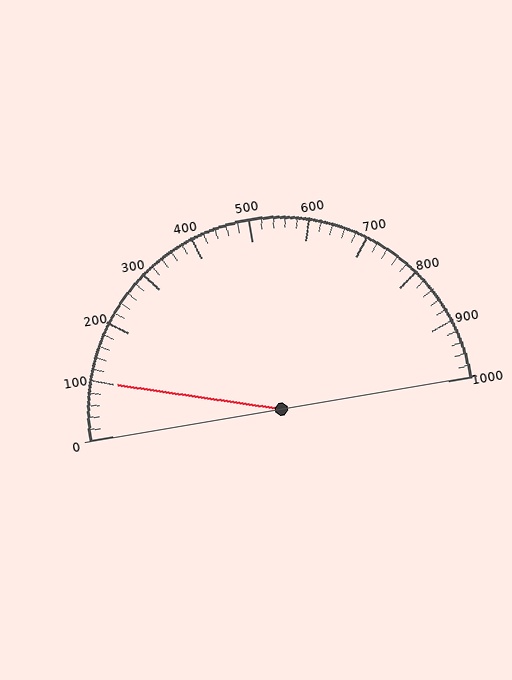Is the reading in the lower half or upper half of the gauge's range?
The reading is in the lower half of the range (0 to 1000).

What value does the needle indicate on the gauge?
The needle indicates approximately 100.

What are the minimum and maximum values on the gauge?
The gauge ranges from 0 to 1000.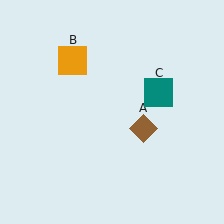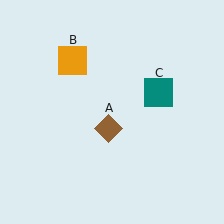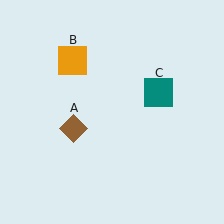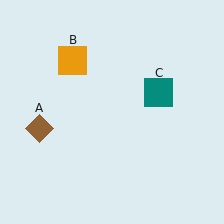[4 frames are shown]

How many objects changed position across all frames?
1 object changed position: brown diamond (object A).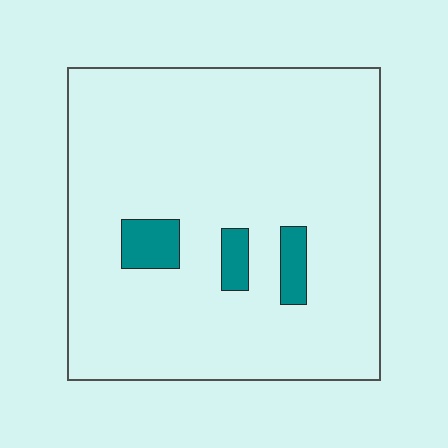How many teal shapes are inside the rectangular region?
3.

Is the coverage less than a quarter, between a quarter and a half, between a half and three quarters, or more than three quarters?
Less than a quarter.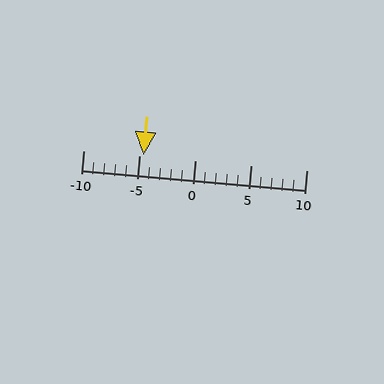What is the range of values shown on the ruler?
The ruler shows values from -10 to 10.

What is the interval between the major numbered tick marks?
The major tick marks are spaced 5 units apart.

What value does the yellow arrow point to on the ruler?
The yellow arrow points to approximately -5.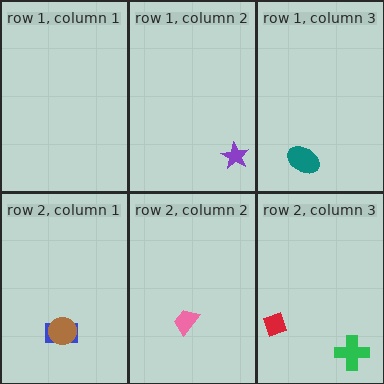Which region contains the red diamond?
The row 2, column 3 region.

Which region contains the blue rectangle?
The row 2, column 1 region.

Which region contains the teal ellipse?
The row 1, column 3 region.